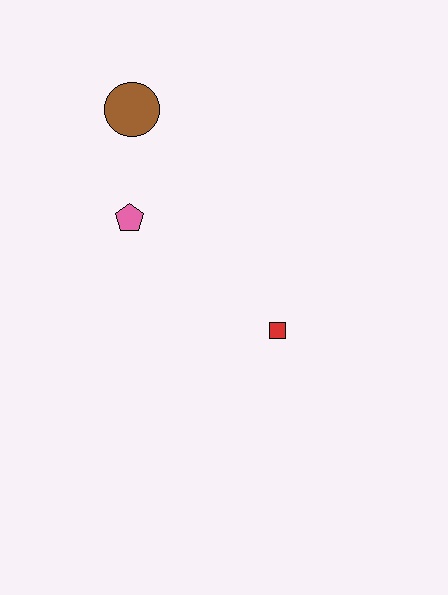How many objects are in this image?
There are 3 objects.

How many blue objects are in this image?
There are no blue objects.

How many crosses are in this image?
There are no crosses.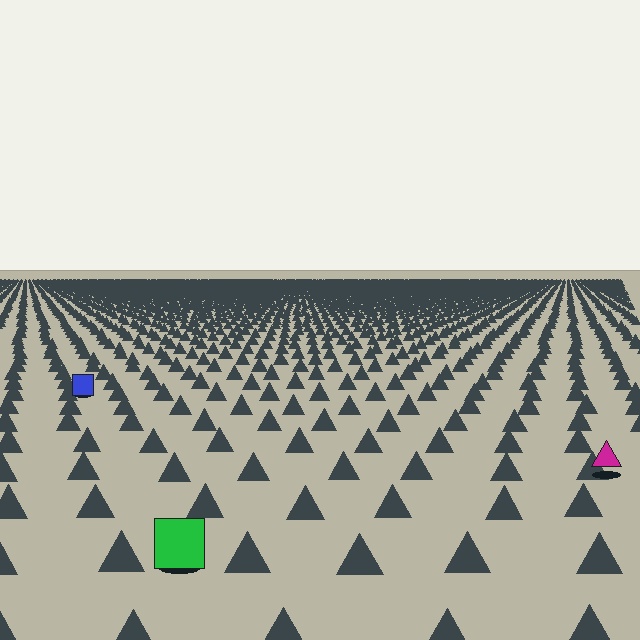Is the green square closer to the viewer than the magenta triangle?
Yes. The green square is closer — you can tell from the texture gradient: the ground texture is coarser near it.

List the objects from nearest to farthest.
From nearest to farthest: the green square, the magenta triangle, the blue square.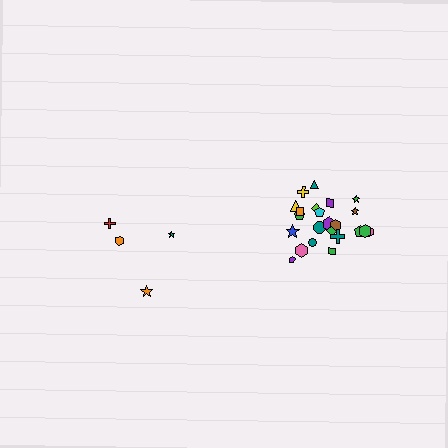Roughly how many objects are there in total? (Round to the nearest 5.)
Roughly 30 objects in total.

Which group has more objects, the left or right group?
The right group.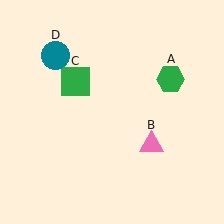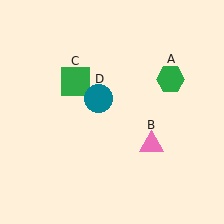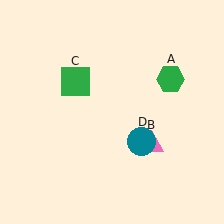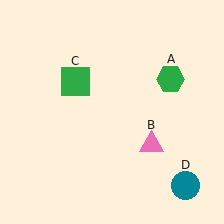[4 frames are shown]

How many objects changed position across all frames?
1 object changed position: teal circle (object D).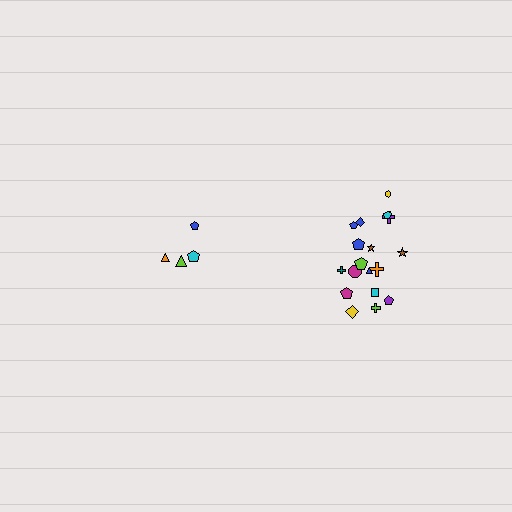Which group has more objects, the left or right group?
The right group.